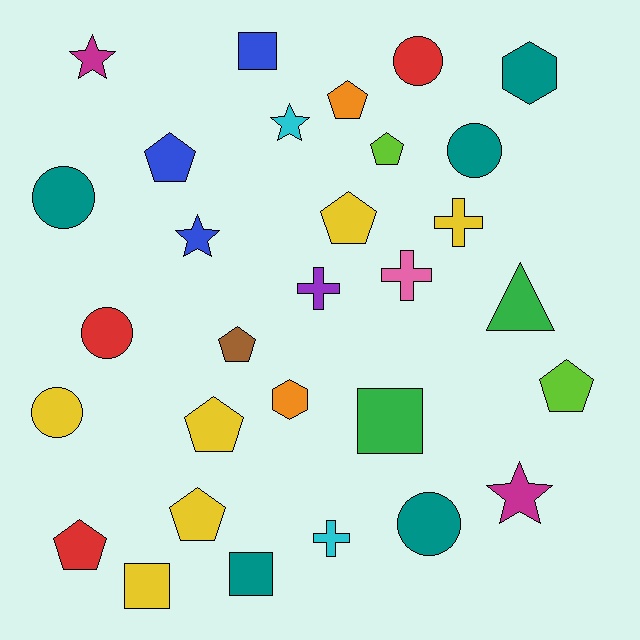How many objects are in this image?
There are 30 objects.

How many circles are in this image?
There are 6 circles.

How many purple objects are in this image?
There is 1 purple object.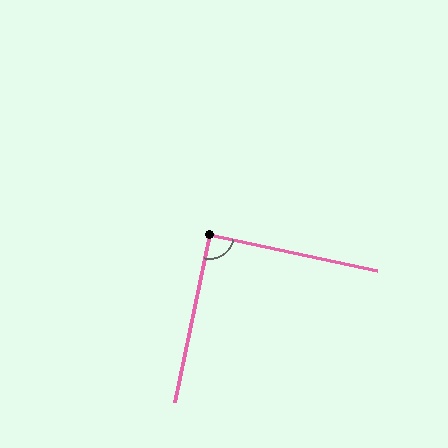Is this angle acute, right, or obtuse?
It is approximately a right angle.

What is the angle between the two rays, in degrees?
Approximately 90 degrees.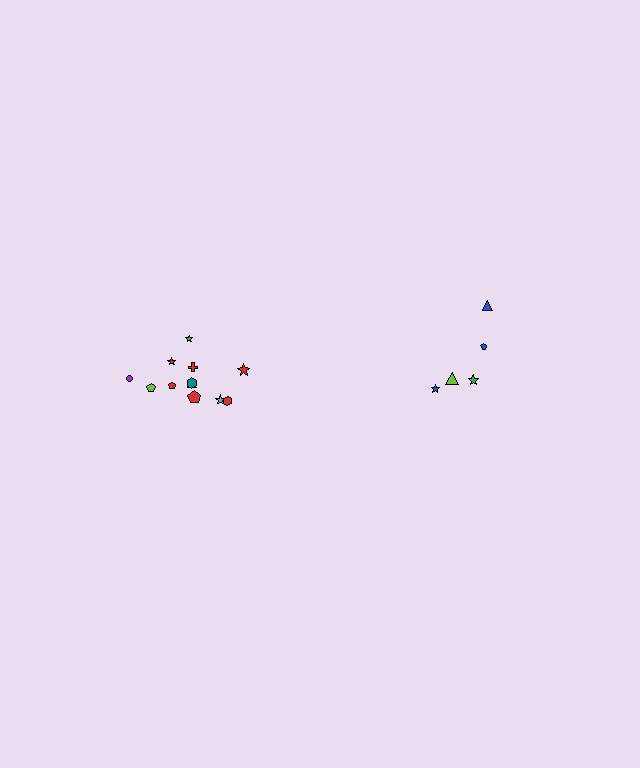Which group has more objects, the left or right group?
The left group.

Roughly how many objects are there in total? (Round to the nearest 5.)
Roughly 15 objects in total.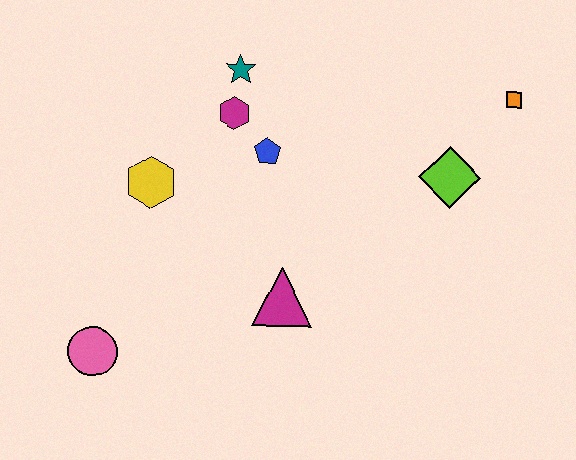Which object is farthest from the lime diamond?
The pink circle is farthest from the lime diamond.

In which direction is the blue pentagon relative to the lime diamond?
The blue pentagon is to the left of the lime diamond.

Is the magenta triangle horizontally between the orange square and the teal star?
Yes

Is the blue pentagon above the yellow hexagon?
Yes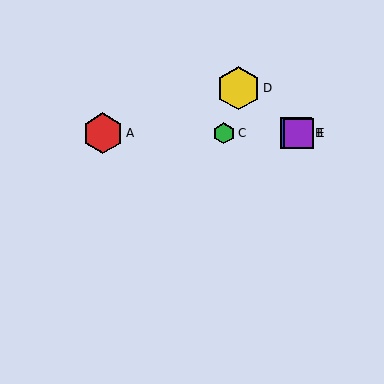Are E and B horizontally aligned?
Yes, both are at y≈133.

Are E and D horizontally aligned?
No, E is at y≈133 and D is at y≈88.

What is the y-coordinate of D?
Object D is at y≈88.